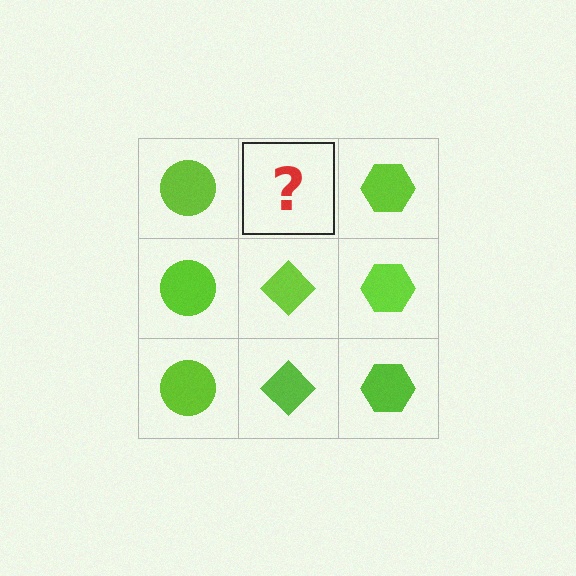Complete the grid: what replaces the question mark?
The question mark should be replaced with a lime diamond.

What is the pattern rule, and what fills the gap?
The rule is that each column has a consistent shape. The gap should be filled with a lime diamond.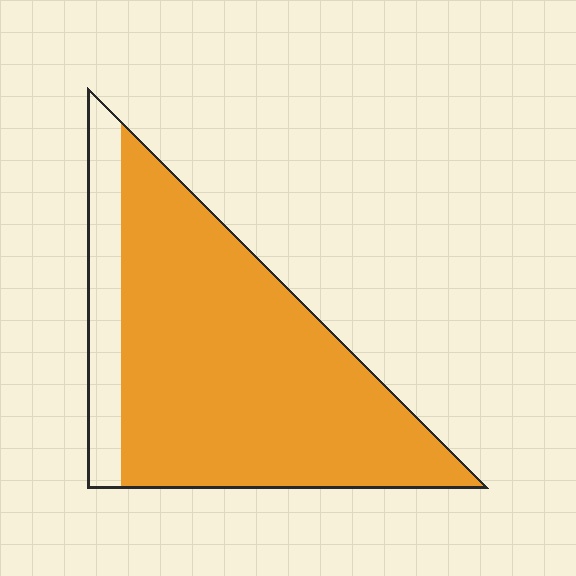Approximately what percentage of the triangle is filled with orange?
Approximately 85%.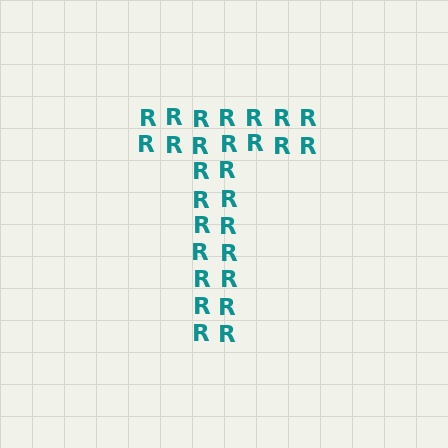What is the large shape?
The large shape is the letter T.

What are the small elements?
The small elements are letter R's.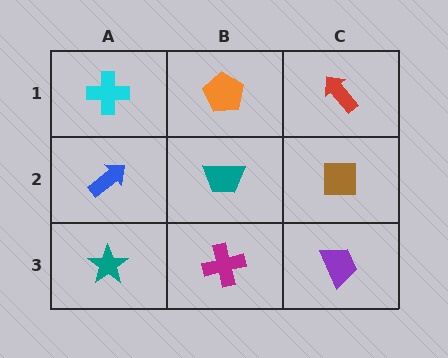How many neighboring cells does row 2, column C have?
3.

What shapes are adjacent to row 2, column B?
An orange pentagon (row 1, column B), a magenta cross (row 3, column B), a blue arrow (row 2, column A), a brown square (row 2, column C).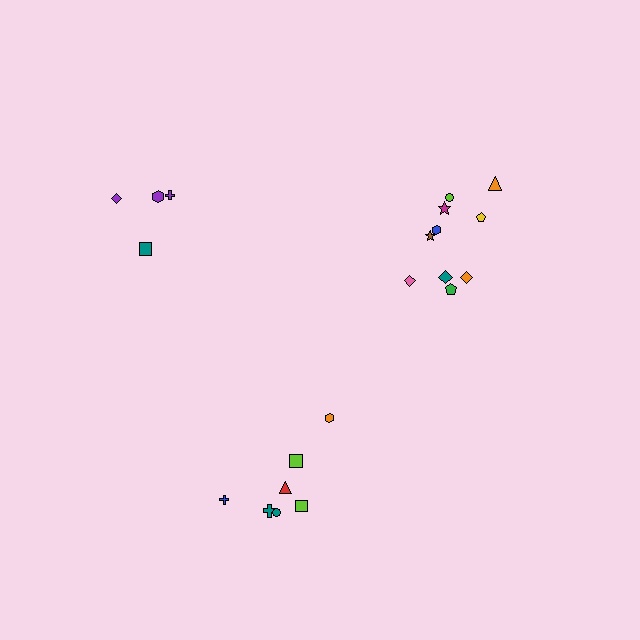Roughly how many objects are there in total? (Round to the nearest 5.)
Roughly 20 objects in total.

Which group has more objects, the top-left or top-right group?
The top-right group.